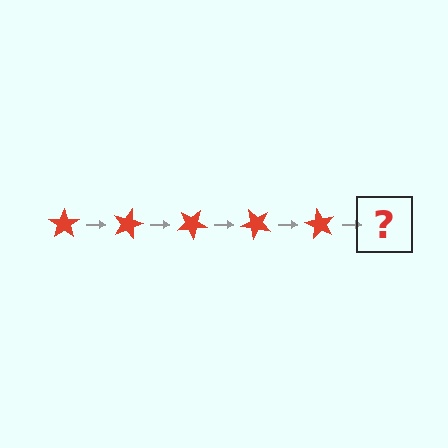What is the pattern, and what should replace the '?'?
The pattern is that the star rotates 15 degrees each step. The '?' should be a red star rotated 75 degrees.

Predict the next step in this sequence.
The next step is a red star rotated 75 degrees.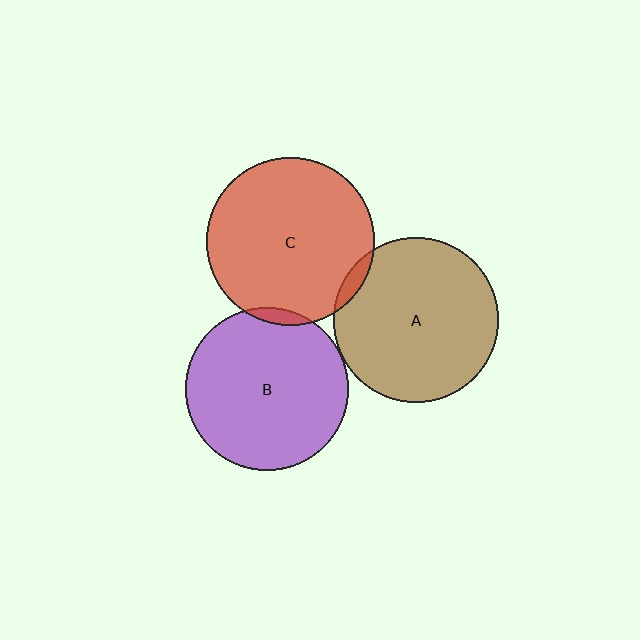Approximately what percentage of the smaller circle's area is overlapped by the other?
Approximately 5%.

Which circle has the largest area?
Circle C (red).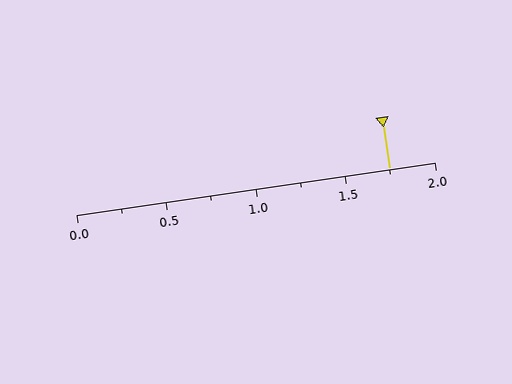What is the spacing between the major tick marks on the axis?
The major ticks are spaced 0.5 apart.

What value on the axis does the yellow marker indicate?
The marker indicates approximately 1.75.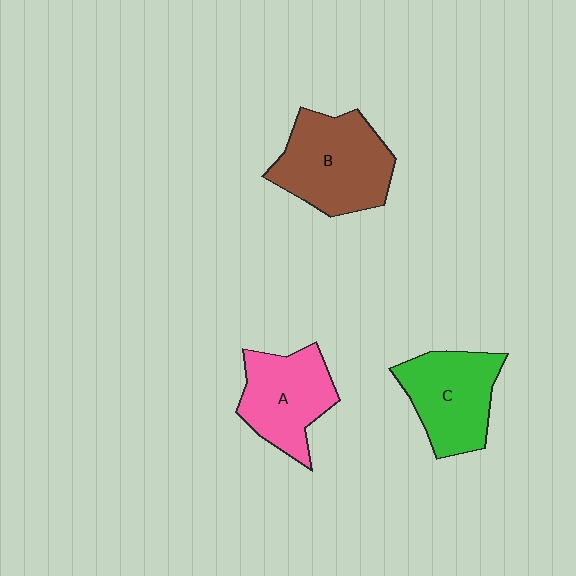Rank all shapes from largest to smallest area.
From largest to smallest: B (brown), C (green), A (pink).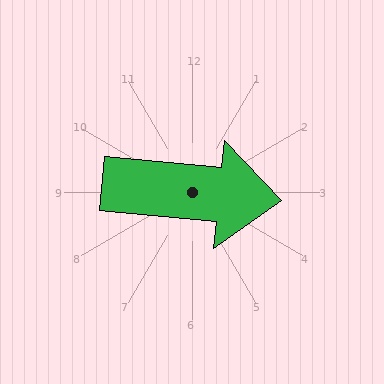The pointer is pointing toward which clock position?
Roughly 3 o'clock.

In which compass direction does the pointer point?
East.